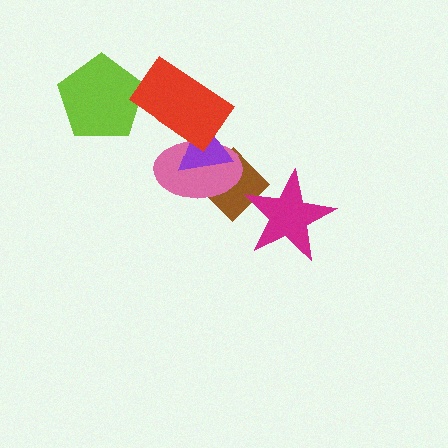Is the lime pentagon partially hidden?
Yes, it is partially covered by another shape.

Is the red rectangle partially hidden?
No, no other shape covers it.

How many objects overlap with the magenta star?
1 object overlaps with the magenta star.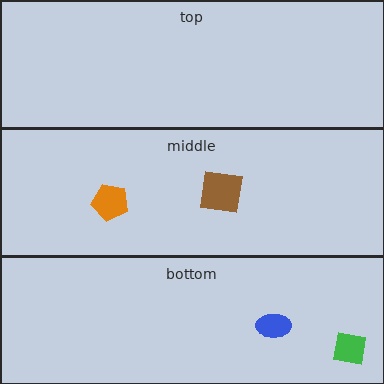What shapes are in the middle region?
The brown square, the orange pentagon.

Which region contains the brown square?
The middle region.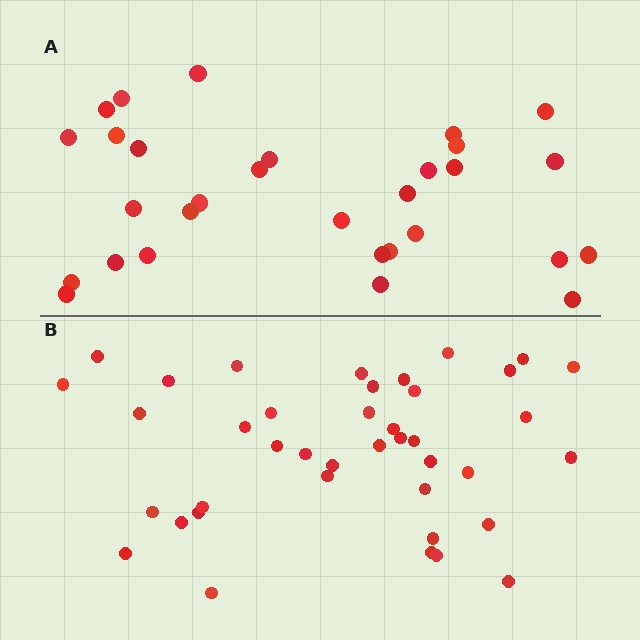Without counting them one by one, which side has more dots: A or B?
Region B (the bottom region) has more dots.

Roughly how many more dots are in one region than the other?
Region B has roughly 10 or so more dots than region A.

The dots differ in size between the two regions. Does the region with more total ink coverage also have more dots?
No. Region A has more total ink coverage because its dots are larger, but region B actually contains more individual dots. Total area can be misleading — the number of items is what matters here.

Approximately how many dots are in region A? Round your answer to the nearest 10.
About 30 dots.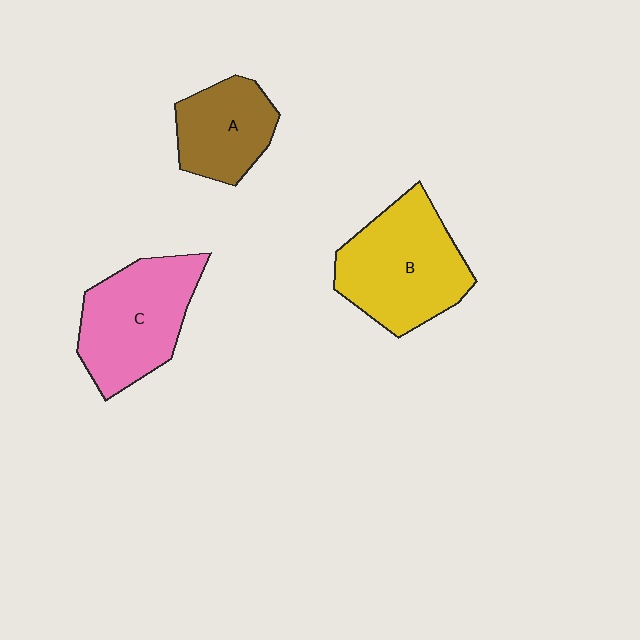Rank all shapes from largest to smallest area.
From largest to smallest: B (yellow), C (pink), A (brown).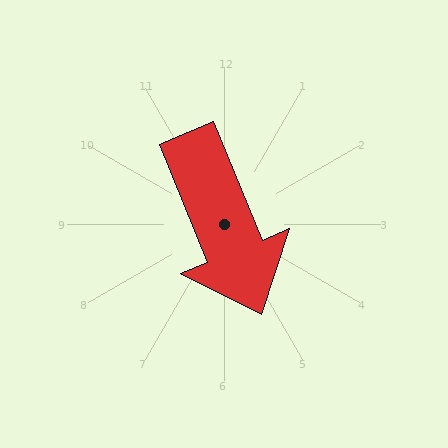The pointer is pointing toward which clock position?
Roughly 5 o'clock.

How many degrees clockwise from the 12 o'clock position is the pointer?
Approximately 158 degrees.